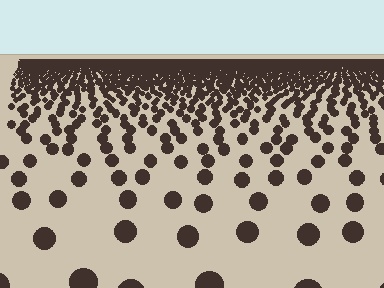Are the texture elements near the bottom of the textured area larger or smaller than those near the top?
Larger. Near the bottom, elements are closer to the viewer and appear at a bigger on-screen size.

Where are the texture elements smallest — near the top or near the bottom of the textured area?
Near the top.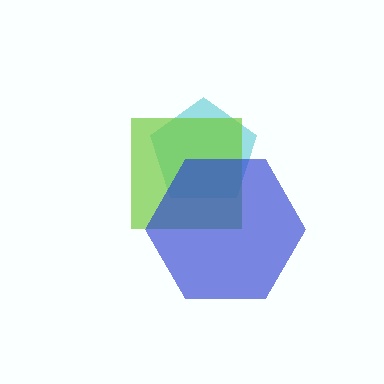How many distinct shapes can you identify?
There are 3 distinct shapes: a cyan pentagon, a lime square, a blue hexagon.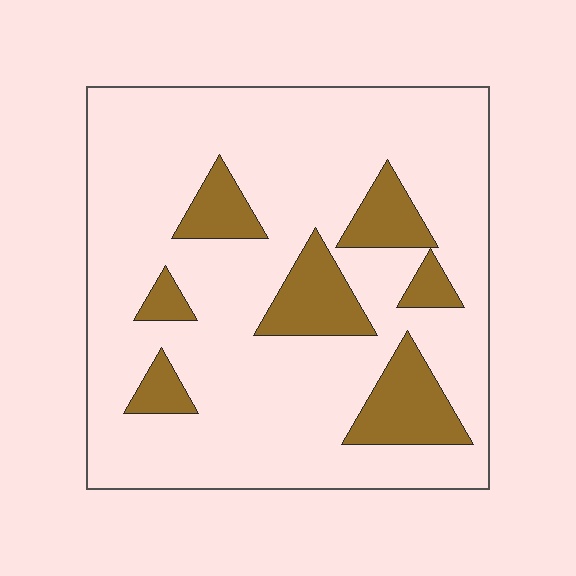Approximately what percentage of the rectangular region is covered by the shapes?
Approximately 20%.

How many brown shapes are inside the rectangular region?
7.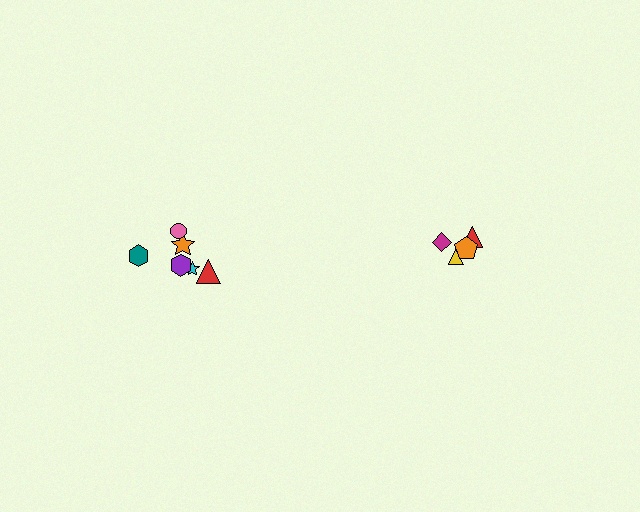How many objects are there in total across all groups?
There are 10 objects.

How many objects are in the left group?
There are 6 objects.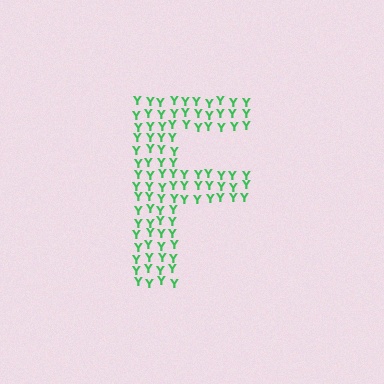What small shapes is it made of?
It is made of small letter Y's.